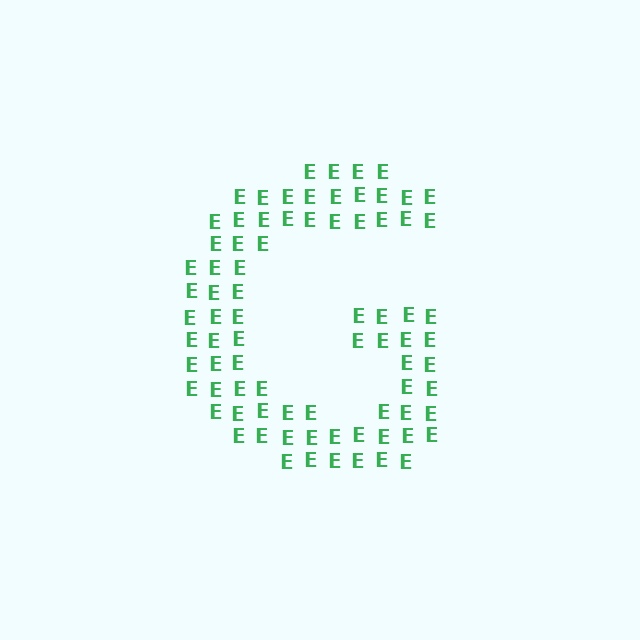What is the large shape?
The large shape is the letter G.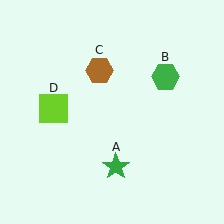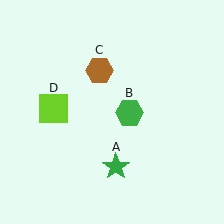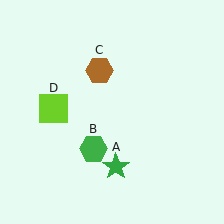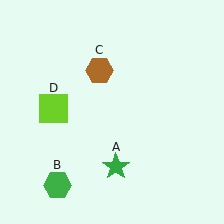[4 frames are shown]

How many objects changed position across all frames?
1 object changed position: green hexagon (object B).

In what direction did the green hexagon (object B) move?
The green hexagon (object B) moved down and to the left.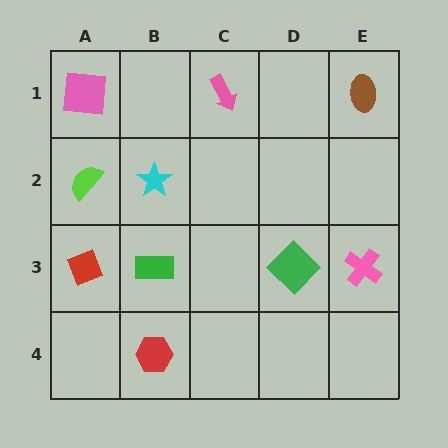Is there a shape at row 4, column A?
No, that cell is empty.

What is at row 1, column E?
A brown ellipse.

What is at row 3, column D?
A green diamond.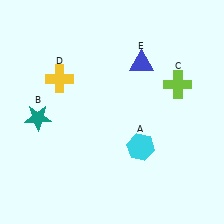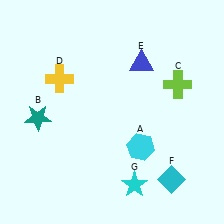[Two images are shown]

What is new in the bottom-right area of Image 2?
A cyan diamond (F) was added in the bottom-right area of Image 2.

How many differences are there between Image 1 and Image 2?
There are 2 differences between the two images.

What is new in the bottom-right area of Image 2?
A cyan star (G) was added in the bottom-right area of Image 2.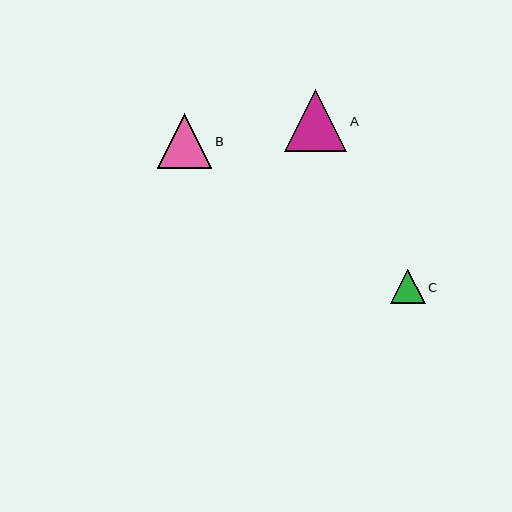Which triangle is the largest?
Triangle A is the largest with a size of approximately 63 pixels.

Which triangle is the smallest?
Triangle C is the smallest with a size of approximately 35 pixels.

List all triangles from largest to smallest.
From largest to smallest: A, B, C.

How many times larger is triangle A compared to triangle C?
Triangle A is approximately 1.8 times the size of triangle C.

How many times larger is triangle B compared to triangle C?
Triangle B is approximately 1.6 times the size of triangle C.